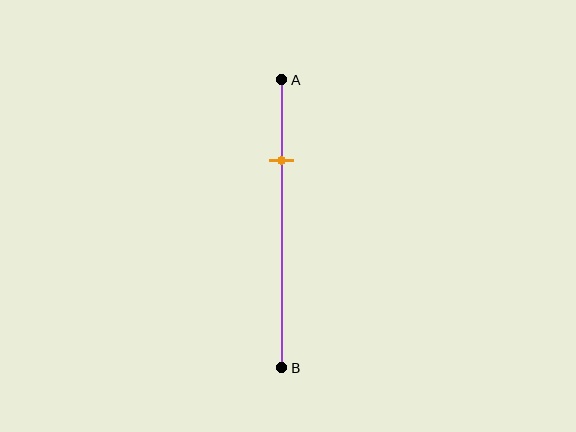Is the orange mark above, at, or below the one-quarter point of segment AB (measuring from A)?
The orange mark is below the one-quarter point of segment AB.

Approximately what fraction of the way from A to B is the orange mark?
The orange mark is approximately 30% of the way from A to B.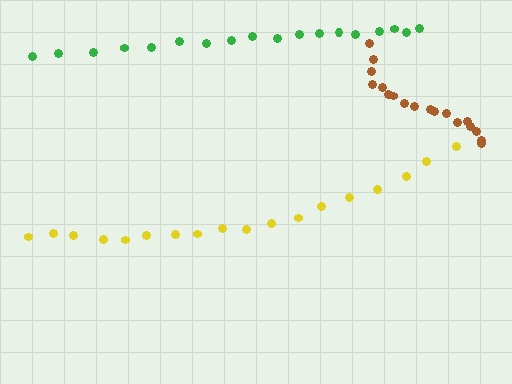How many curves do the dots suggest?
There are 3 distinct paths.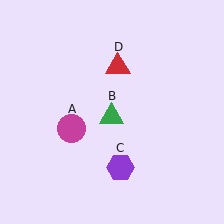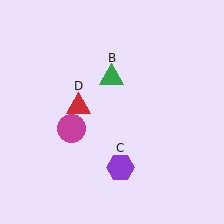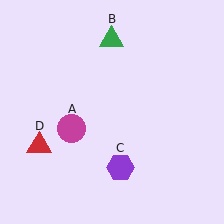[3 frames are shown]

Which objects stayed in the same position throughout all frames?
Magenta circle (object A) and purple hexagon (object C) remained stationary.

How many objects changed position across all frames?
2 objects changed position: green triangle (object B), red triangle (object D).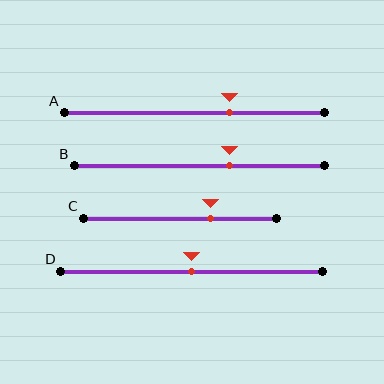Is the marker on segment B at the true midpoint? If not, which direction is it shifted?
No, the marker on segment B is shifted to the right by about 12% of the segment length.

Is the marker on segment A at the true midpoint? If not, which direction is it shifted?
No, the marker on segment A is shifted to the right by about 13% of the segment length.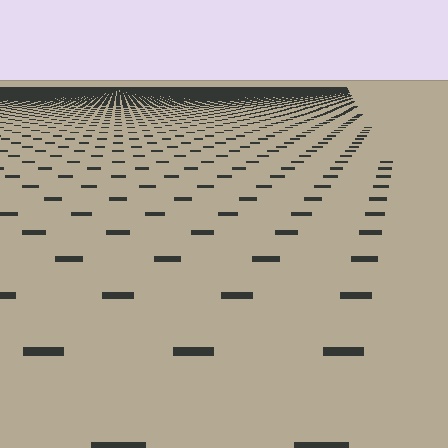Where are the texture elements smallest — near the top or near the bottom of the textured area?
Near the top.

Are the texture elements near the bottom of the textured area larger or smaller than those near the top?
Larger. Near the bottom, elements are closer to the viewer and appear at a bigger on-screen size.